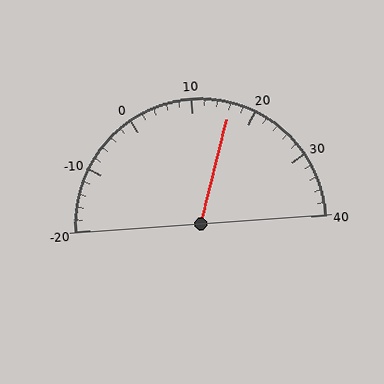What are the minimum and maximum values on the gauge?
The gauge ranges from -20 to 40.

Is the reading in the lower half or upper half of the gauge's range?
The reading is in the upper half of the range (-20 to 40).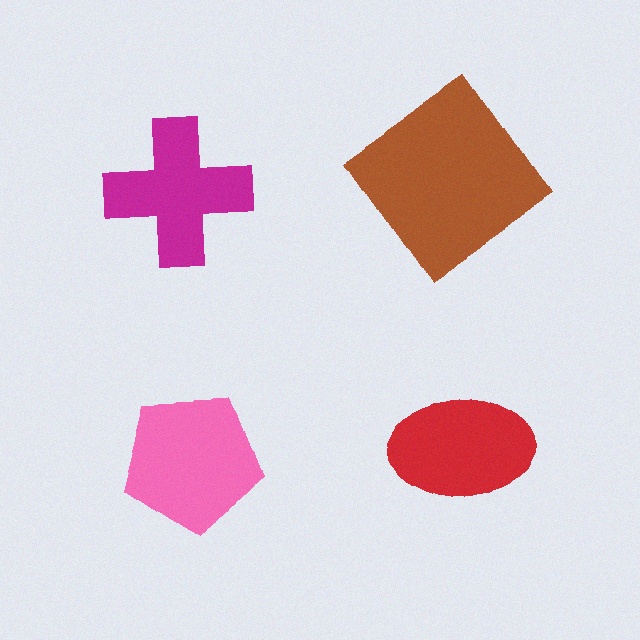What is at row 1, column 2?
A brown diamond.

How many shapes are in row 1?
2 shapes.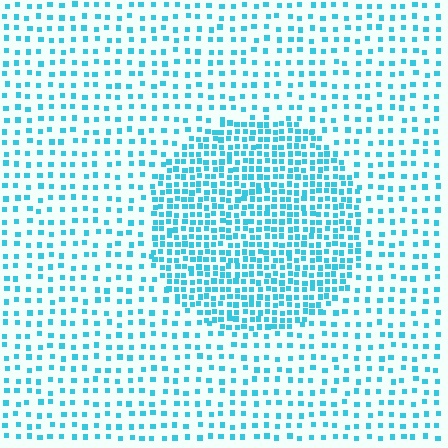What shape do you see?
I see a circle.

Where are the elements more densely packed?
The elements are more densely packed inside the circle boundary.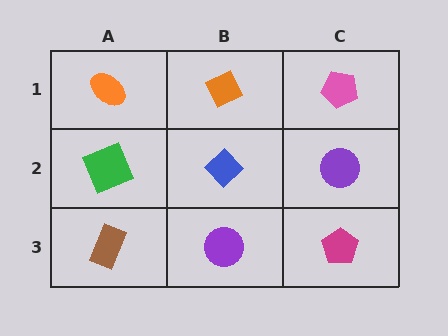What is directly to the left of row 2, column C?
A blue diamond.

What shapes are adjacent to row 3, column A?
A green square (row 2, column A), a purple circle (row 3, column B).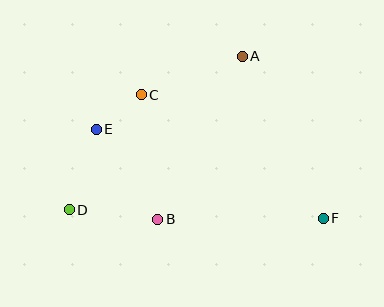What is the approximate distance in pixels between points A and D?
The distance between A and D is approximately 231 pixels.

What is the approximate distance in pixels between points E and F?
The distance between E and F is approximately 243 pixels.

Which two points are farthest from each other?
Points D and F are farthest from each other.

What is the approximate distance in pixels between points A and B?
The distance between A and B is approximately 184 pixels.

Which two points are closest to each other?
Points C and E are closest to each other.